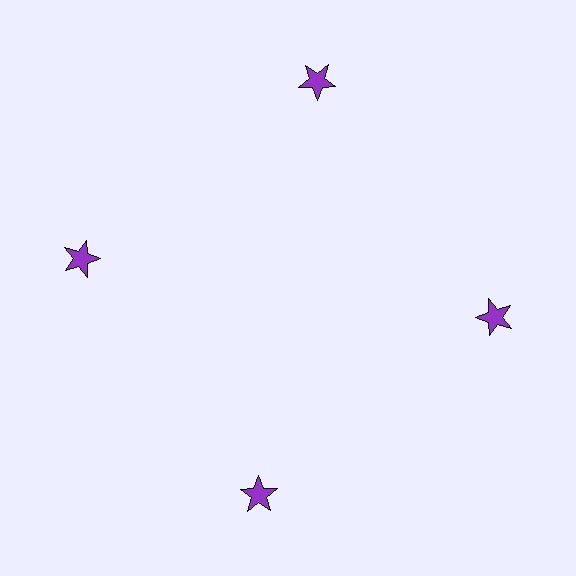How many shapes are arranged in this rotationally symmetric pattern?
There are 4 shapes, arranged in 4 groups of 1.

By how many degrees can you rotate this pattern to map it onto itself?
The pattern maps onto itself every 90 degrees of rotation.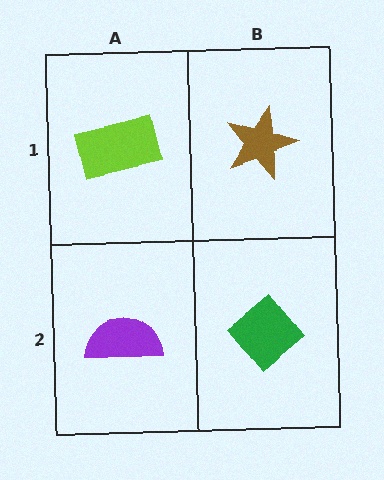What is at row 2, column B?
A green diamond.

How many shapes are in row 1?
2 shapes.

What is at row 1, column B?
A brown star.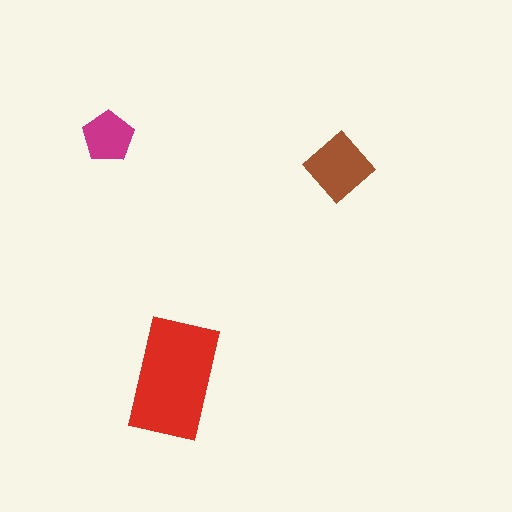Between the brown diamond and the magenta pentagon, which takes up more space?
The brown diamond.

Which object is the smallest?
The magenta pentagon.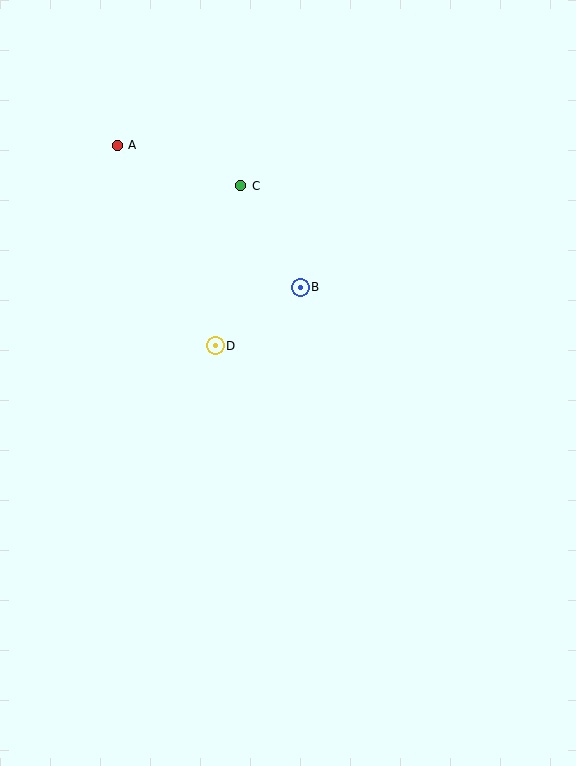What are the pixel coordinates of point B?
Point B is at (300, 287).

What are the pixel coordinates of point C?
Point C is at (241, 186).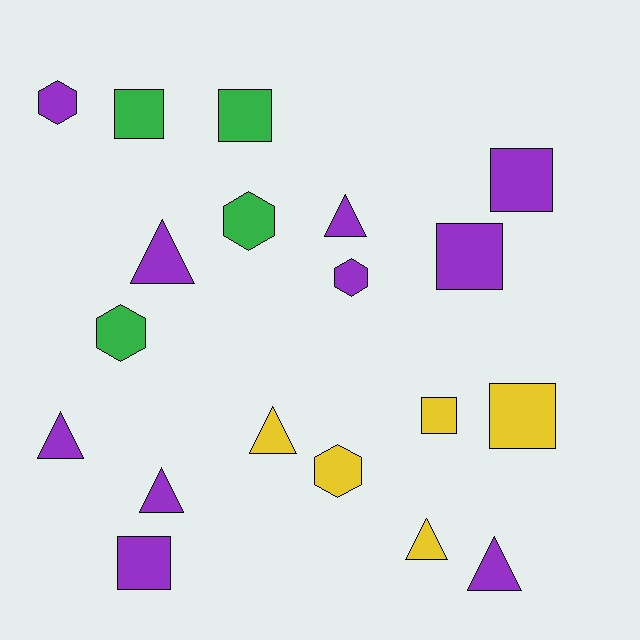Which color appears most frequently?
Purple, with 10 objects.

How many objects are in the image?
There are 19 objects.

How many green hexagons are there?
There are 2 green hexagons.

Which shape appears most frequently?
Square, with 7 objects.